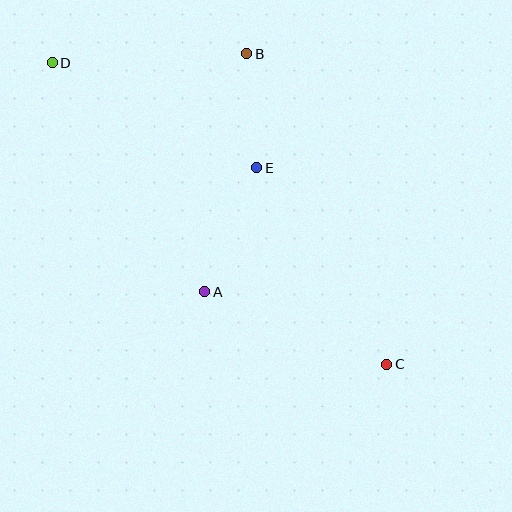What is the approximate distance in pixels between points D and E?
The distance between D and E is approximately 230 pixels.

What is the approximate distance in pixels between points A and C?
The distance between A and C is approximately 196 pixels.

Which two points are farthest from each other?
Points C and D are farthest from each other.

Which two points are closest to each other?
Points B and E are closest to each other.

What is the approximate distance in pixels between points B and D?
The distance between B and D is approximately 195 pixels.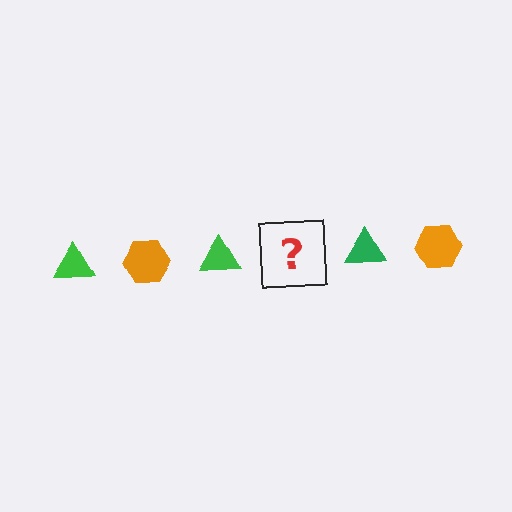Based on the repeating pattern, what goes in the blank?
The blank should be an orange hexagon.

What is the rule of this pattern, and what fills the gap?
The rule is that the pattern alternates between green triangle and orange hexagon. The gap should be filled with an orange hexagon.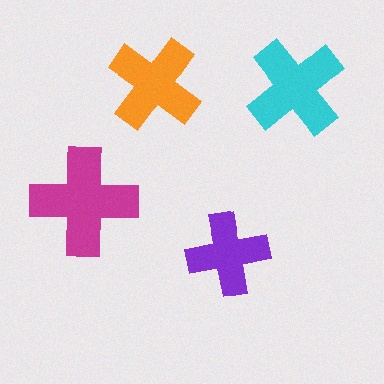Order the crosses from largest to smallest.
the magenta one, the cyan one, the orange one, the purple one.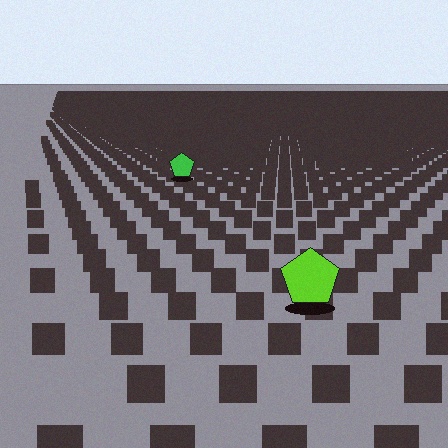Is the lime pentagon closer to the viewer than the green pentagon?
Yes. The lime pentagon is closer — you can tell from the texture gradient: the ground texture is coarser near it.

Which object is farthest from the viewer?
The green pentagon is farthest from the viewer. It appears smaller and the ground texture around it is denser.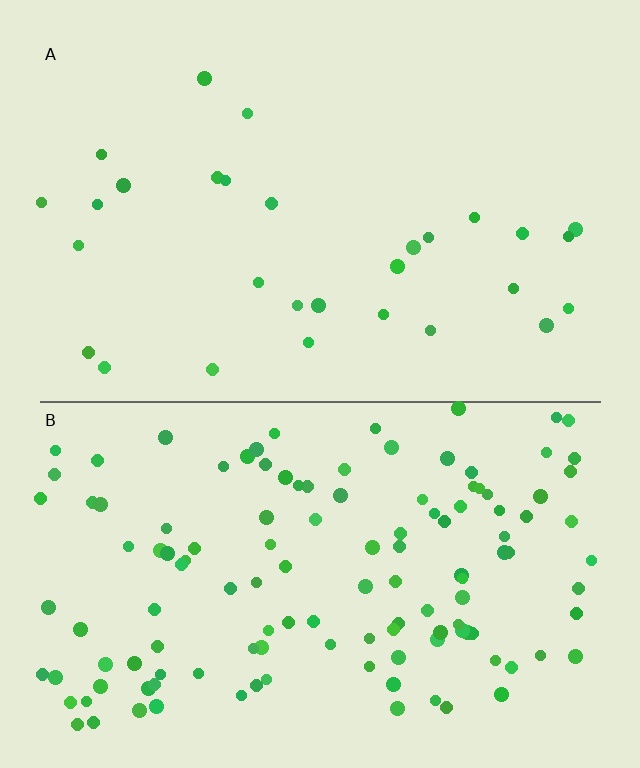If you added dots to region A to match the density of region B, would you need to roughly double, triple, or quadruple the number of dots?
Approximately quadruple.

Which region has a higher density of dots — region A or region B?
B (the bottom).